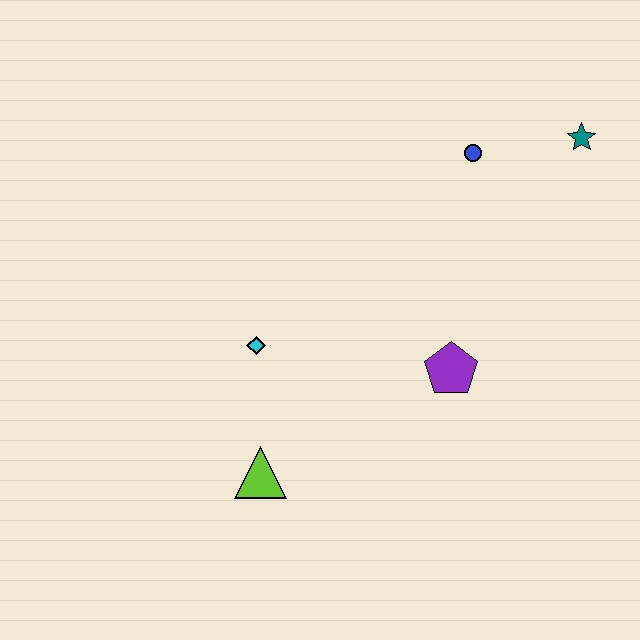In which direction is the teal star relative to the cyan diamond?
The teal star is to the right of the cyan diamond.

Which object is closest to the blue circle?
The teal star is closest to the blue circle.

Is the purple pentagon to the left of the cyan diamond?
No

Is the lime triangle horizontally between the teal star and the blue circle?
No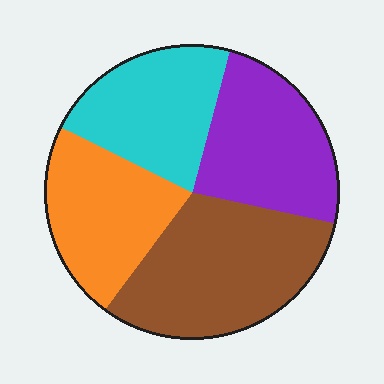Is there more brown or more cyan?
Brown.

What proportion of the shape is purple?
Purple takes up about one quarter (1/4) of the shape.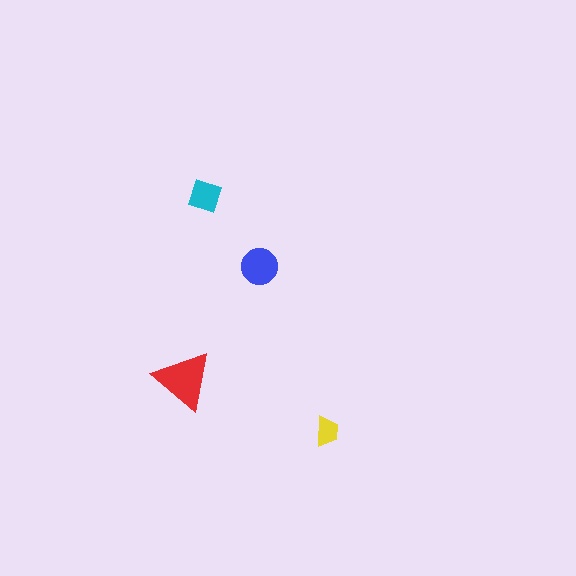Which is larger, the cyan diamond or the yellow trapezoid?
The cyan diamond.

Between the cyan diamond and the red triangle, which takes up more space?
The red triangle.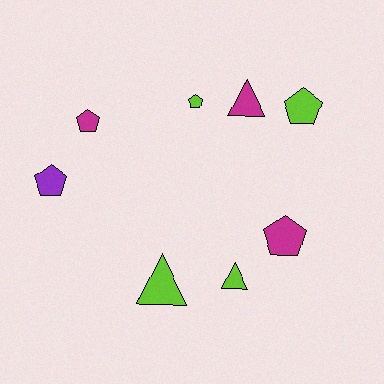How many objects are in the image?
There are 8 objects.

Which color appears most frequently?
Lime, with 4 objects.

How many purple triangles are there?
There are no purple triangles.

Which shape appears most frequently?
Pentagon, with 5 objects.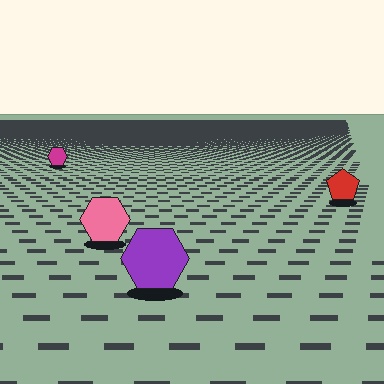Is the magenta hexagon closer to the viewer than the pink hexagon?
No. The pink hexagon is closer — you can tell from the texture gradient: the ground texture is coarser near it.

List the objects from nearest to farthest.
From nearest to farthest: the purple hexagon, the pink hexagon, the red pentagon, the magenta hexagon.